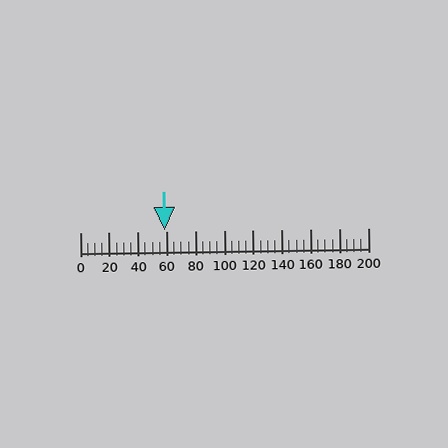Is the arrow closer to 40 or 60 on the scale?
The arrow is closer to 60.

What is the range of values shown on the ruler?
The ruler shows values from 0 to 200.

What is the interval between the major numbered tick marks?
The major tick marks are spaced 20 units apart.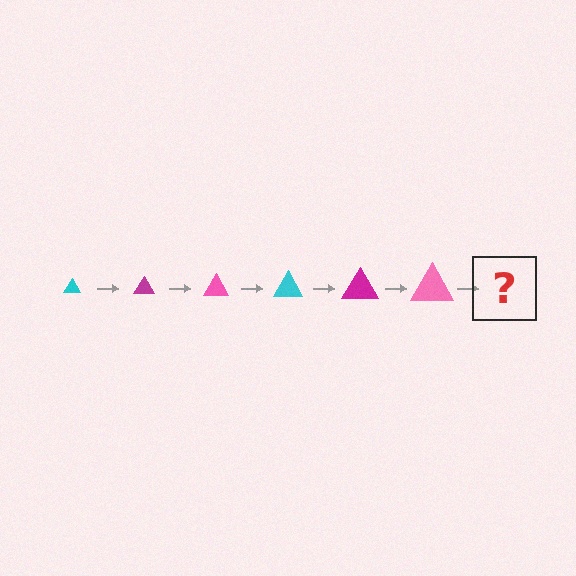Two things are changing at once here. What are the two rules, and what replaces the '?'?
The two rules are that the triangle grows larger each step and the color cycles through cyan, magenta, and pink. The '?' should be a cyan triangle, larger than the previous one.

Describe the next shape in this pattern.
It should be a cyan triangle, larger than the previous one.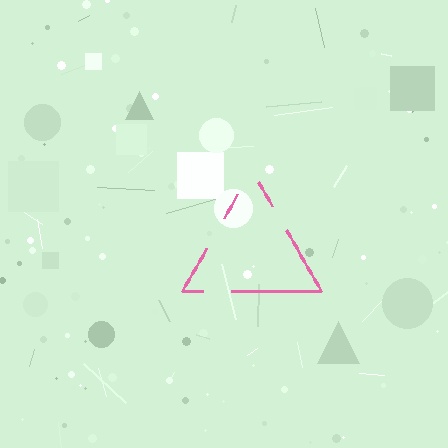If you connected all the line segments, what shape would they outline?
They would outline a triangle.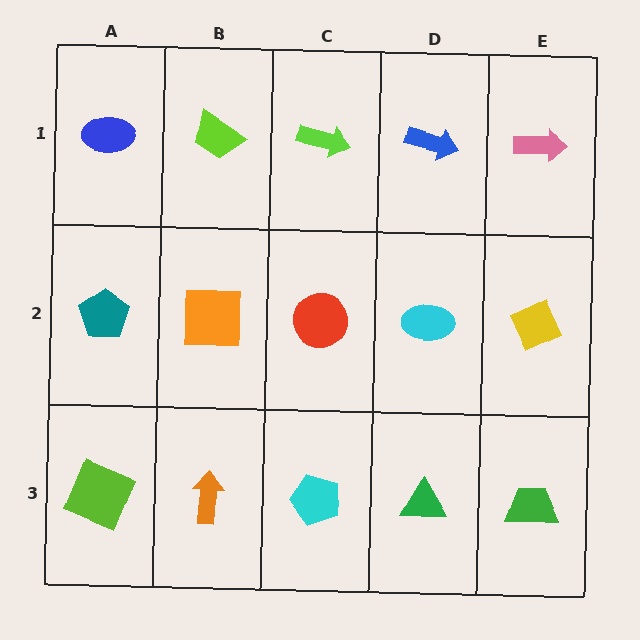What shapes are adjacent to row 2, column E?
A pink arrow (row 1, column E), a green trapezoid (row 3, column E), a cyan ellipse (row 2, column D).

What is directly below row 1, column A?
A teal pentagon.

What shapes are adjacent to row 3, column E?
A yellow diamond (row 2, column E), a green triangle (row 3, column D).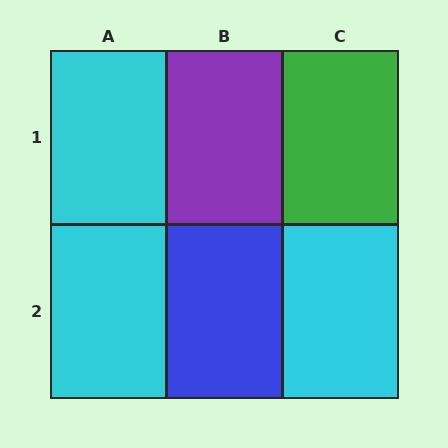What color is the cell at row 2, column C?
Cyan.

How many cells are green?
1 cell is green.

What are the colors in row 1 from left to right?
Cyan, purple, green.